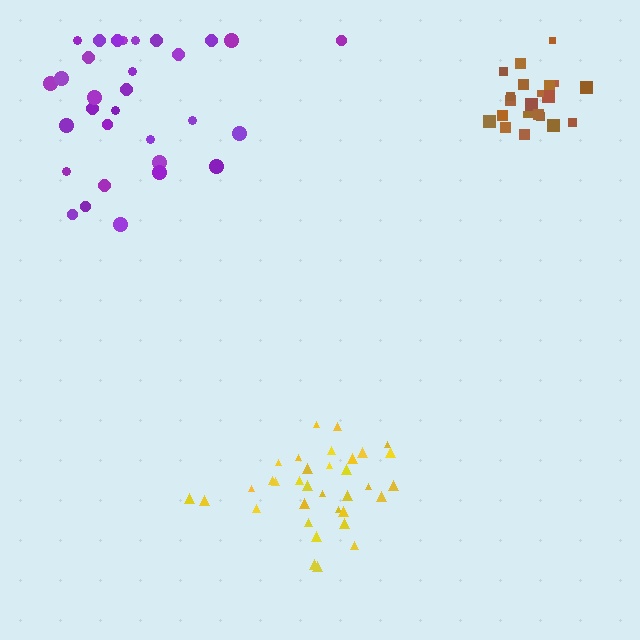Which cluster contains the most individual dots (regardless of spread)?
Yellow (34).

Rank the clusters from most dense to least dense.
brown, yellow, purple.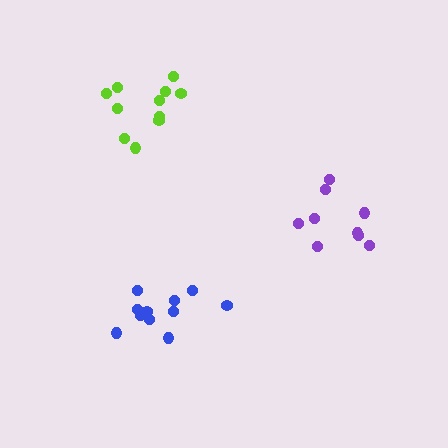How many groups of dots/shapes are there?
There are 3 groups.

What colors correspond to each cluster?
The clusters are colored: blue, lime, purple.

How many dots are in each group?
Group 1: 11 dots, Group 2: 11 dots, Group 3: 9 dots (31 total).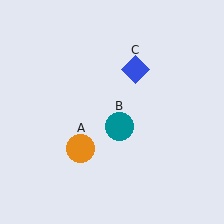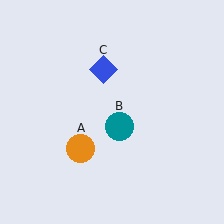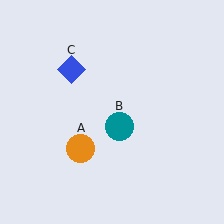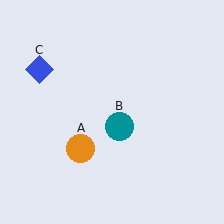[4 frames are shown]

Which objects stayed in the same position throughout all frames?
Orange circle (object A) and teal circle (object B) remained stationary.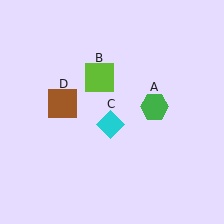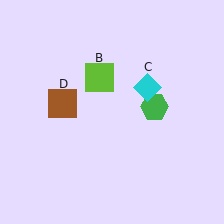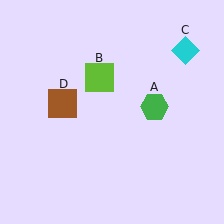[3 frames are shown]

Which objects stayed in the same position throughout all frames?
Green hexagon (object A) and lime square (object B) and brown square (object D) remained stationary.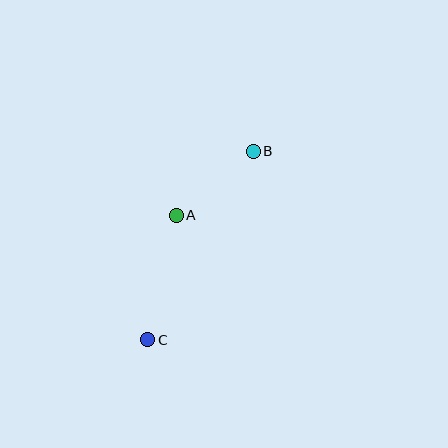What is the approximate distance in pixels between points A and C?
The distance between A and C is approximately 128 pixels.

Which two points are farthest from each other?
Points B and C are farthest from each other.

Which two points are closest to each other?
Points A and B are closest to each other.